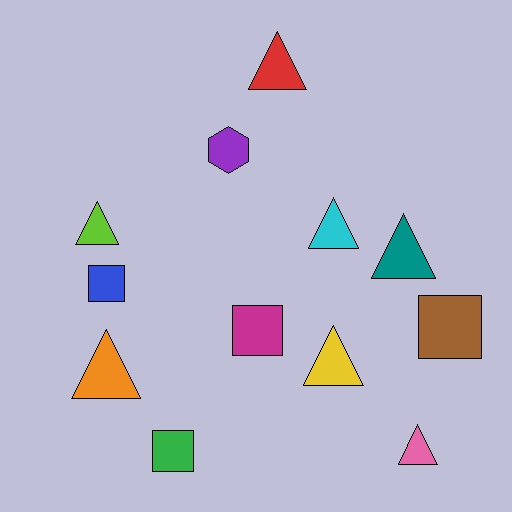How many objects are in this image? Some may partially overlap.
There are 12 objects.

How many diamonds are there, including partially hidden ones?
There are no diamonds.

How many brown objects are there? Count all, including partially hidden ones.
There is 1 brown object.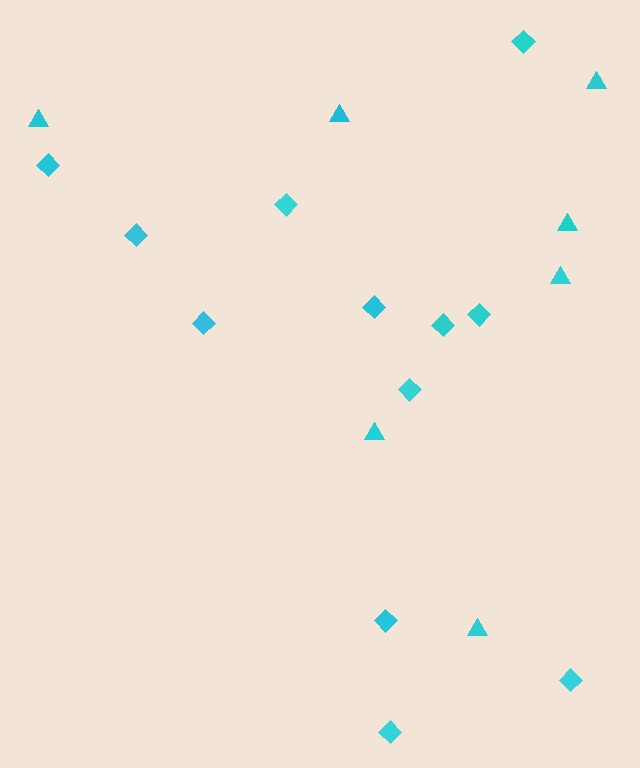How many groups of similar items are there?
There are 2 groups: one group of triangles (7) and one group of diamonds (12).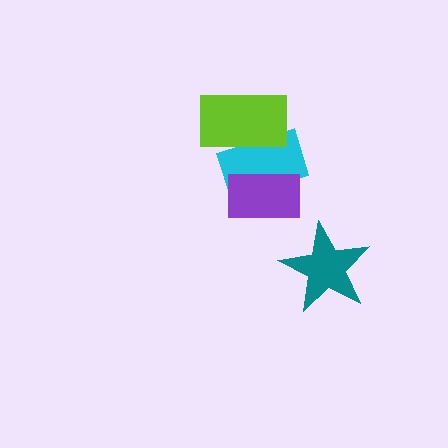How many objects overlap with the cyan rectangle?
2 objects overlap with the cyan rectangle.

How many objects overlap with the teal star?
0 objects overlap with the teal star.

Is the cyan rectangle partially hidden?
Yes, it is partially covered by another shape.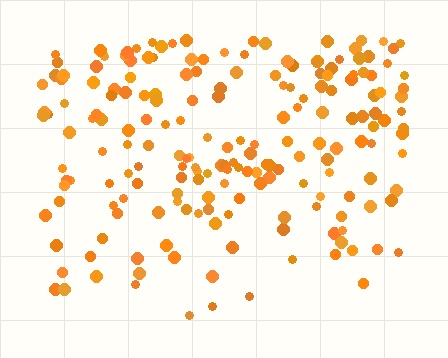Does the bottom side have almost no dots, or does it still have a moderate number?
Still a moderate number, just noticeably fewer than the top.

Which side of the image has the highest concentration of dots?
The top.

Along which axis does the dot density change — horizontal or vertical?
Vertical.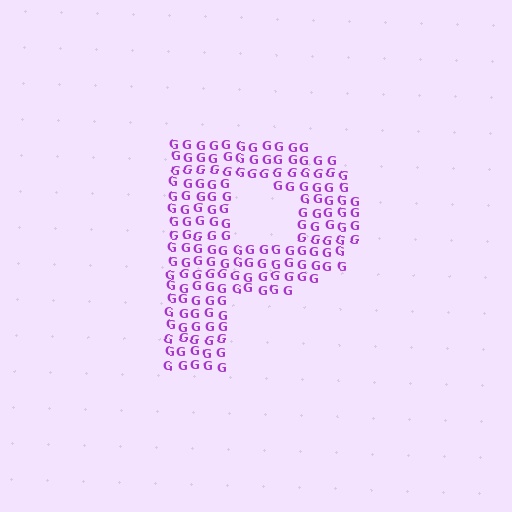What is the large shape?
The large shape is the letter P.